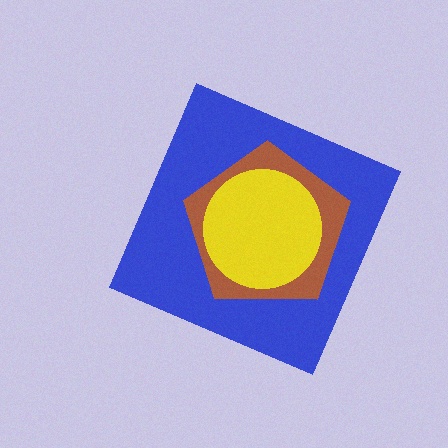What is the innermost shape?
The yellow circle.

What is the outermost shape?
The blue diamond.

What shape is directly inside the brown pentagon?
The yellow circle.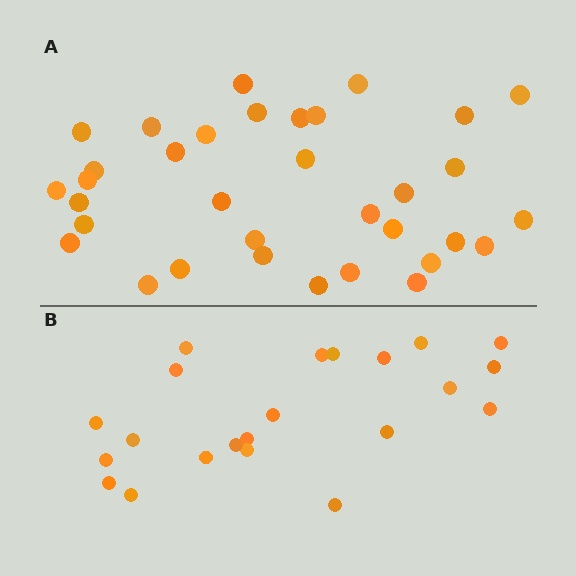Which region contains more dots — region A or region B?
Region A (the top region) has more dots.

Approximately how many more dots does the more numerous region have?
Region A has roughly 12 or so more dots than region B.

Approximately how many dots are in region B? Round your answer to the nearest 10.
About 20 dots. (The exact count is 22, which rounds to 20.)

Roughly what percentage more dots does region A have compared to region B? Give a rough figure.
About 55% more.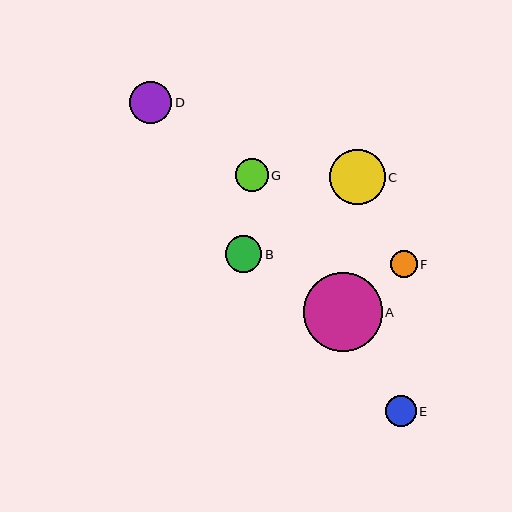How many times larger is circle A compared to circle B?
Circle A is approximately 2.2 times the size of circle B.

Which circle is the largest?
Circle A is the largest with a size of approximately 79 pixels.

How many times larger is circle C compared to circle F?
Circle C is approximately 2.1 times the size of circle F.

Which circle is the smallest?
Circle F is the smallest with a size of approximately 27 pixels.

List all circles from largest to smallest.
From largest to smallest: A, C, D, B, G, E, F.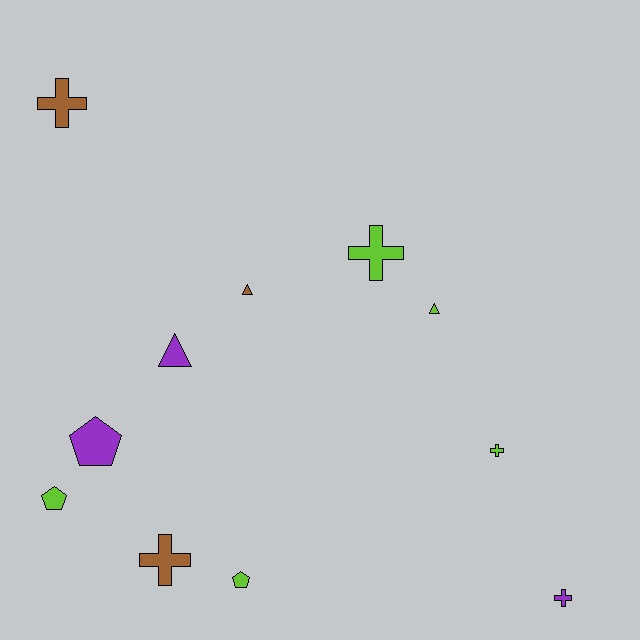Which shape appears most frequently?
Cross, with 5 objects.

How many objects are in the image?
There are 11 objects.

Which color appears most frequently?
Lime, with 5 objects.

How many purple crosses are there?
There is 1 purple cross.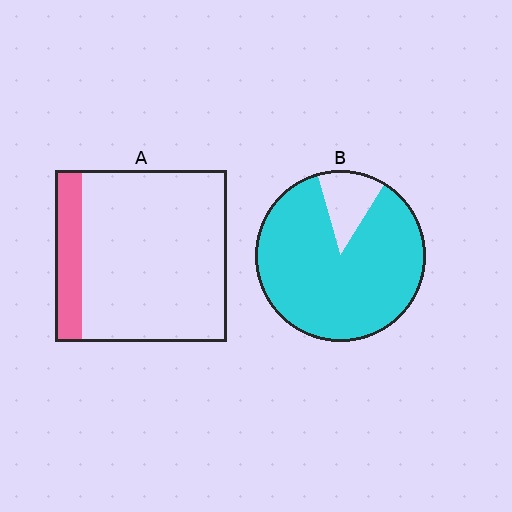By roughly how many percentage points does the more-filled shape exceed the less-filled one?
By roughly 70 percentage points (B over A).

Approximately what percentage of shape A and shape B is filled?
A is approximately 15% and B is approximately 85%.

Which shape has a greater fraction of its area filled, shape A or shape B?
Shape B.